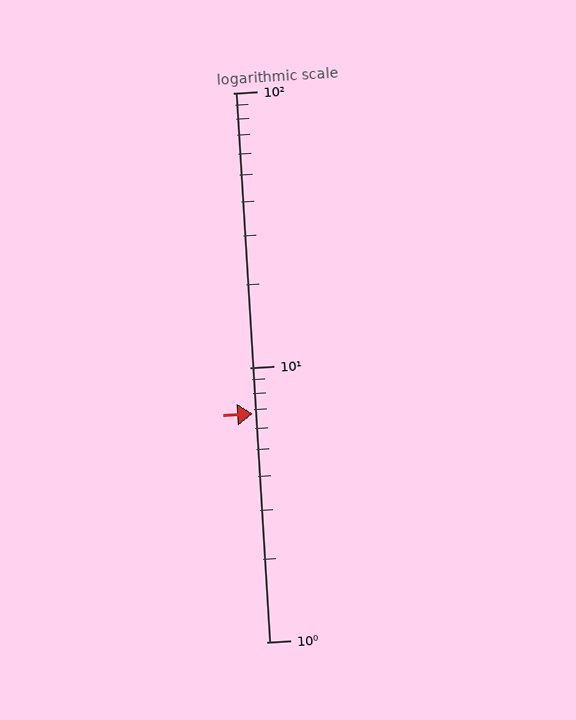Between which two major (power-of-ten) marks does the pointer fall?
The pointer is between 1 and 10.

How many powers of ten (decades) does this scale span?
The scale spans 2 decades, from 1 to 100.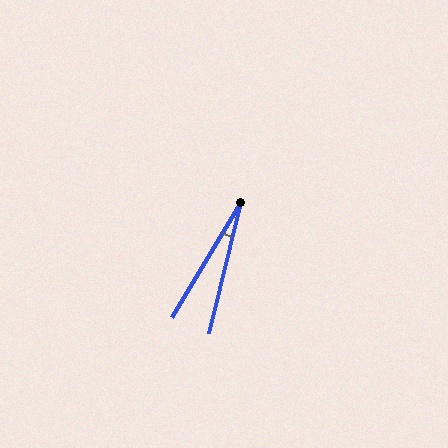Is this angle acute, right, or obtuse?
It is acute.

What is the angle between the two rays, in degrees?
Approximately 17 degrees.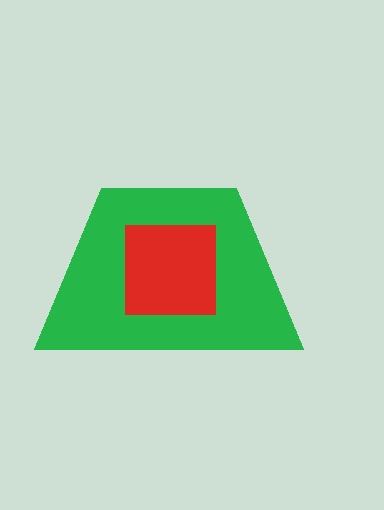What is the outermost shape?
The green trapezoid.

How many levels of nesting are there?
2.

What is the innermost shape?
The red square.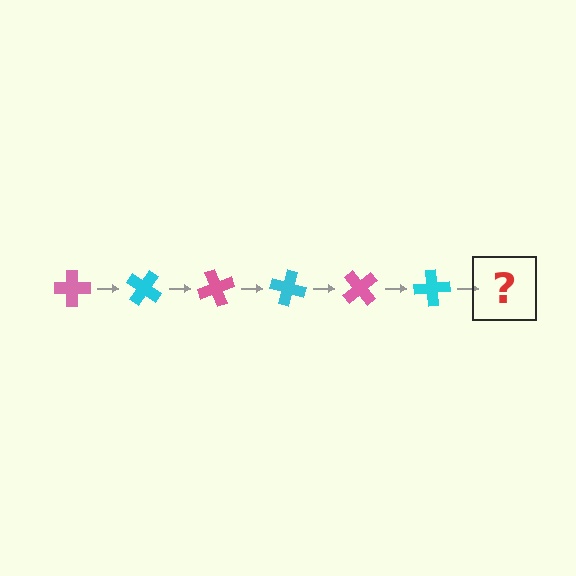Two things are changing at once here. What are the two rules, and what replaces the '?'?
The two rules are that it rotates 35 degrees each step and the color cycles through pink and cyan. The '?' should be a pink cross, rotated 210 degrees from the start.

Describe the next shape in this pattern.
It should be a pink cross, rotated 210 degrees from the start.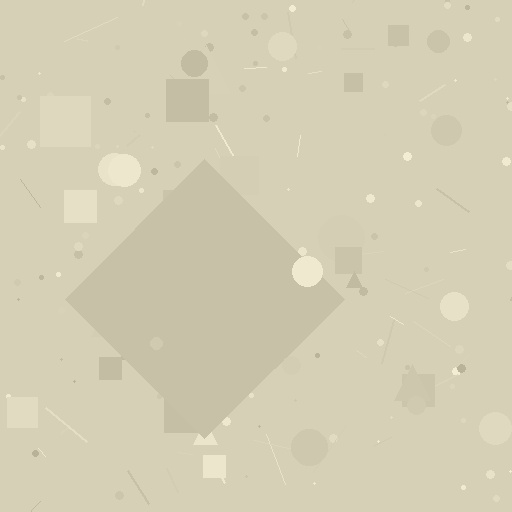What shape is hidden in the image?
A diamond is hidden in the image.